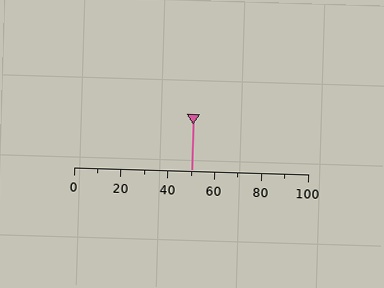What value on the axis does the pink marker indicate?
The marker indicates approximately 50.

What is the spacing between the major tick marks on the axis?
The major ticks are spaced 20 apart.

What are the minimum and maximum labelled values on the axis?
The axis runs from 0 to 100.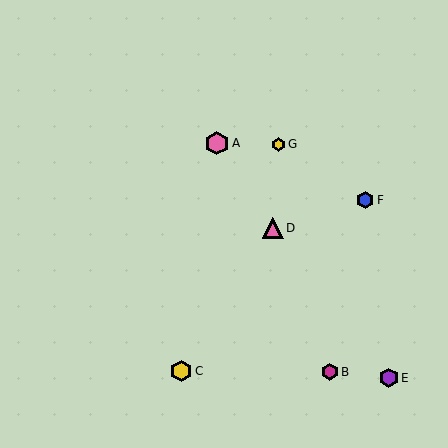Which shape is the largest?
The pink hexagon (labeled A) is the largest.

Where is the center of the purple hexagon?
The center of the purple hexagon is at (389, 378).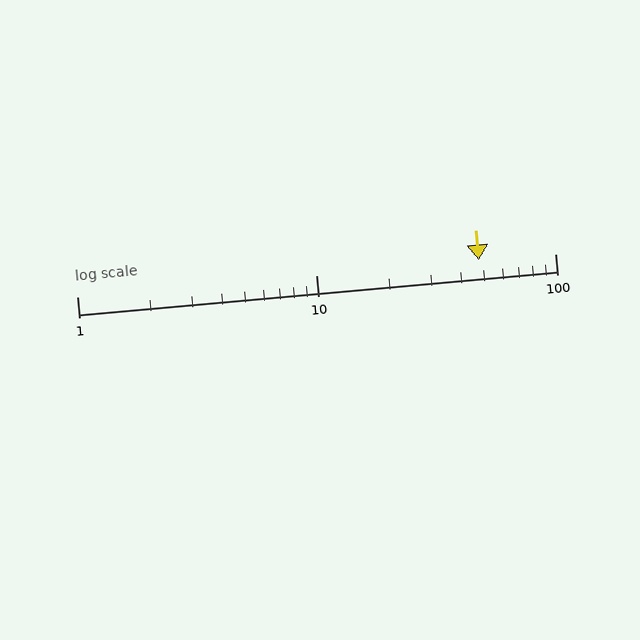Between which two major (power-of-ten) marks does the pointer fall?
The pointer is between 10 and 100.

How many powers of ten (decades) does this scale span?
The scale spans 2 decades, from 1 to 100.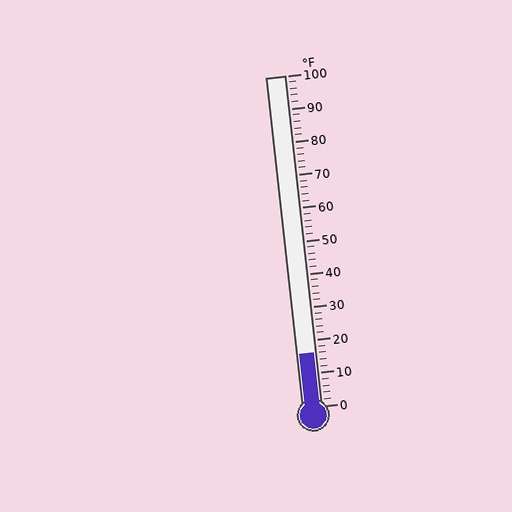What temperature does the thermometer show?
The thermometer shows approximately 16°F.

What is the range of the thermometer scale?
The thermometer scale ranges from 0°F to 100°F.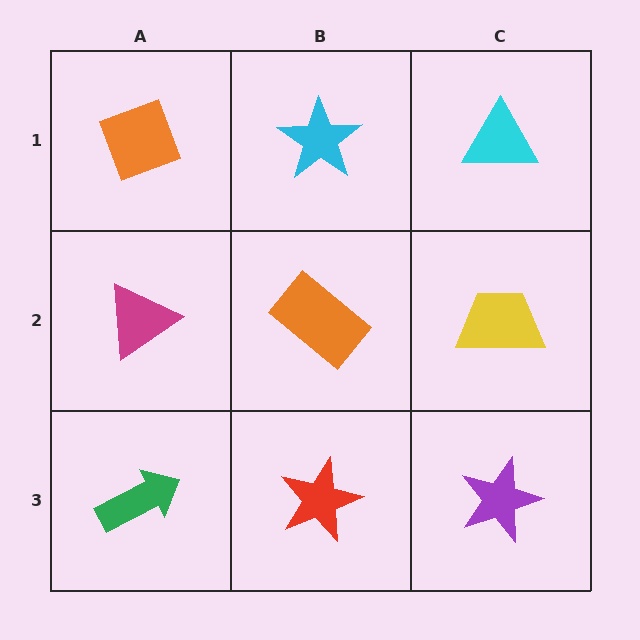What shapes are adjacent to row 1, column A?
A magenta triangle (row 2, column A), a cyan star (row 1, column B).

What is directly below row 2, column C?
A purple star.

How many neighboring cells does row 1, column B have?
3.